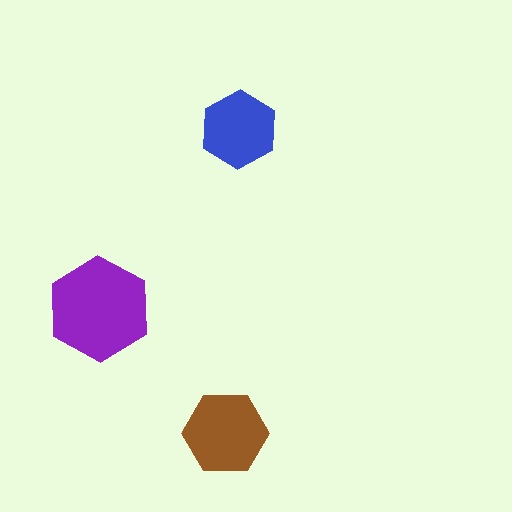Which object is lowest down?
The brown hexagon is bottommost.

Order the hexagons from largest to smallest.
the purple one, the brown one, the blue one.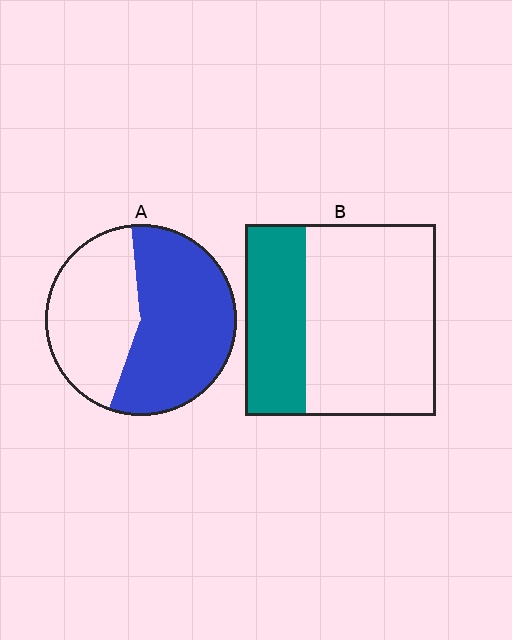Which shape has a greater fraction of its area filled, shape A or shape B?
Shape A.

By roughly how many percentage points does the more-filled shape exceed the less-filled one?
By roughly 25 percentage points (A over B).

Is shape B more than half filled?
No.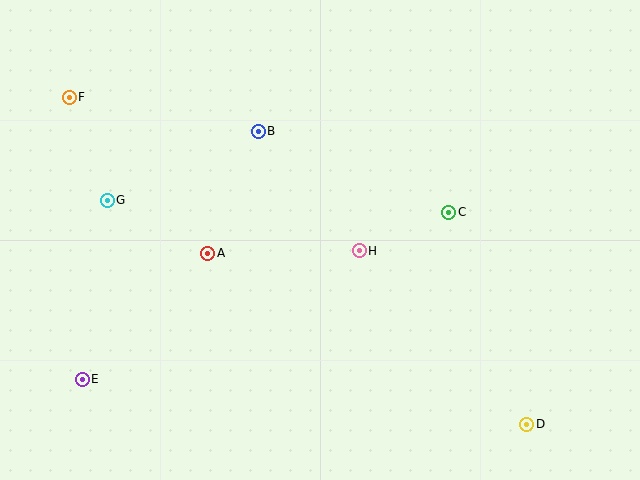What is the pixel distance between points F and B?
The distance between F and B is 192 pixels.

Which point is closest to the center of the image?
Point H at (359, 251) is closest to the center.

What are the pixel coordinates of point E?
Point E is at (82, 379).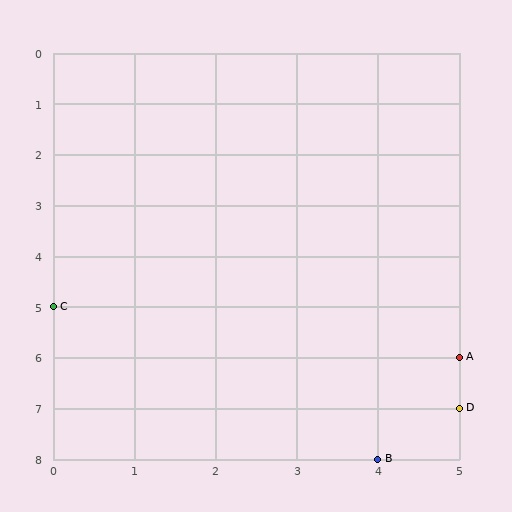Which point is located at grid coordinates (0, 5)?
Point C is at (0, 5).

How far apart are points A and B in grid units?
Points A and B are 1 column and 2 rows apart (about 2.2 grid units diagonally).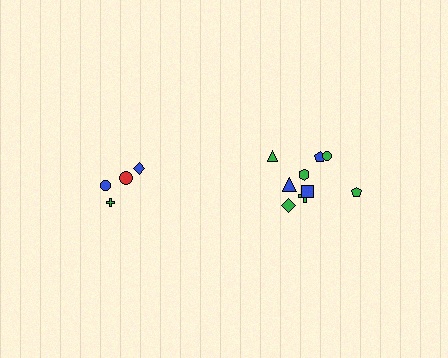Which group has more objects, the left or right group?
The right group.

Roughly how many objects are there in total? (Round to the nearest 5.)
Roughly 15 objects in total.